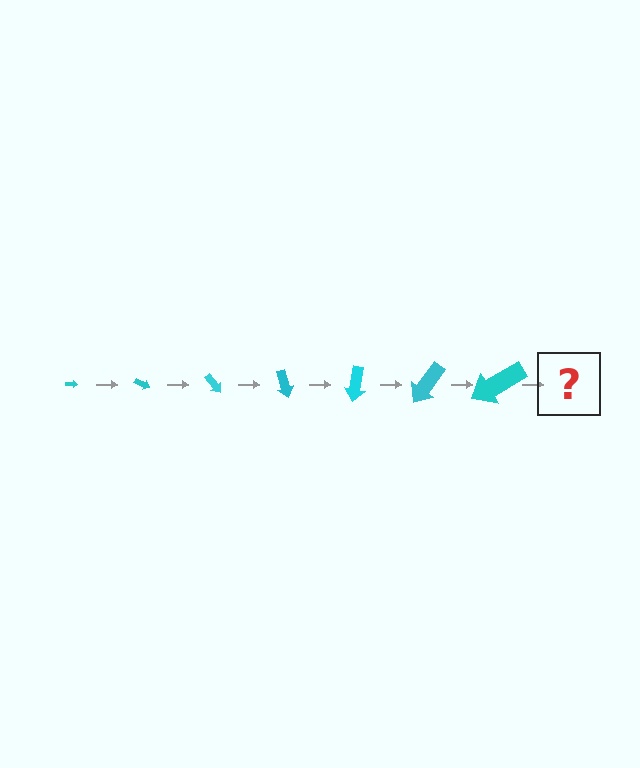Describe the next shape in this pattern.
It should be an arrow, larger than the previous one and rotated 175 degrees from the start.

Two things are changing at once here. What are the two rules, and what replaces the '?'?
The two rules are that the arrow grows larger each step and it rotates 25 degrees each step. The '?' should be an arrow, larger than the previous one and rotated 175 degrees from the start.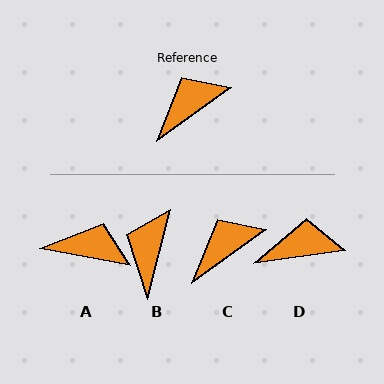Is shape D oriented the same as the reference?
No, it is off by about 28 degrees.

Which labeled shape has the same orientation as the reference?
C.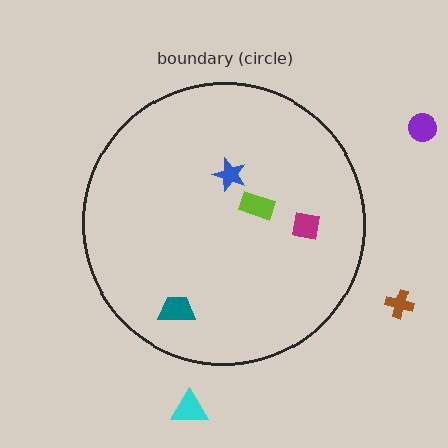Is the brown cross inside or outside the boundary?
Outside.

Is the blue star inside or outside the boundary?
Inside.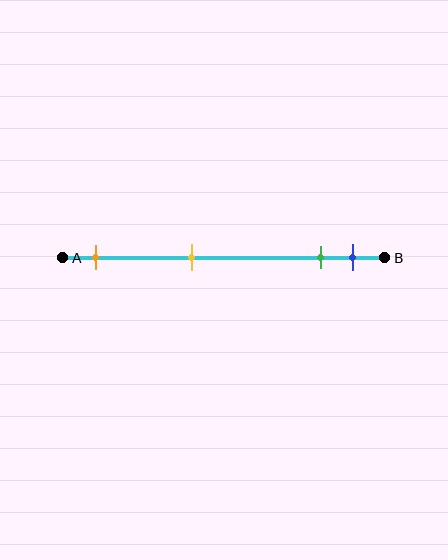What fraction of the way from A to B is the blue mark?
The blue mark is approximately 90% (0.9) of the way from A to B.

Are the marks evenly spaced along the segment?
No, the marks are not evenly spaced.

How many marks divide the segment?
There are 4 marks dividing the segment.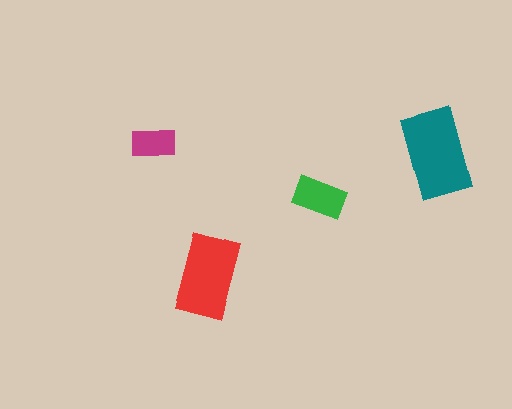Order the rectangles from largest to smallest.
the teal one, the red one, the green one, the magenta one.